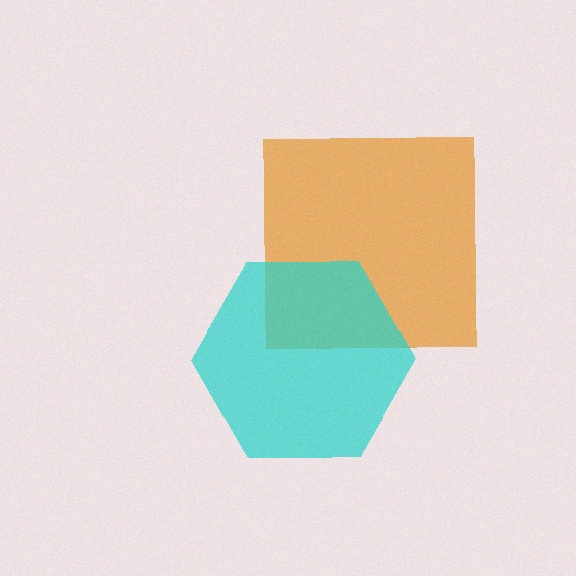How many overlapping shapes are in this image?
There are 2 overlapping shapes in the image.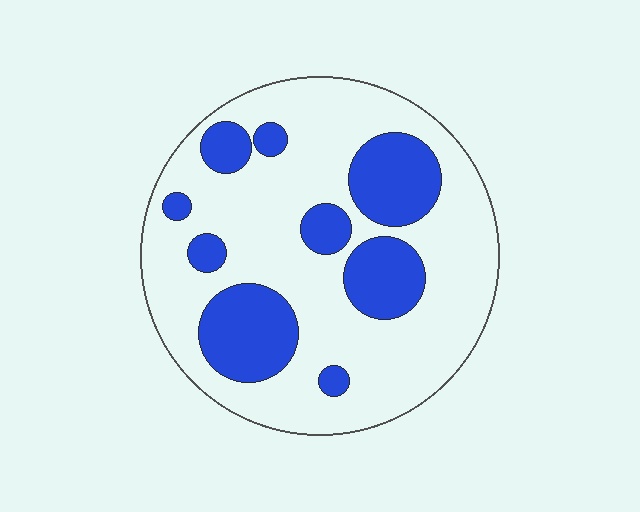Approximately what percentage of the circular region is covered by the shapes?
Approximately 30%.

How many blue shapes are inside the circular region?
9.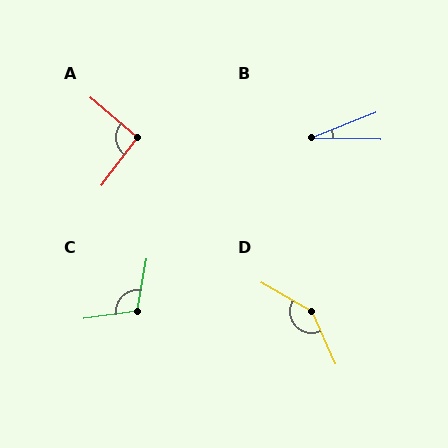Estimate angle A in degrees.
Approximately 94 degrees.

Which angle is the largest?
D, at approximately 144 degrees.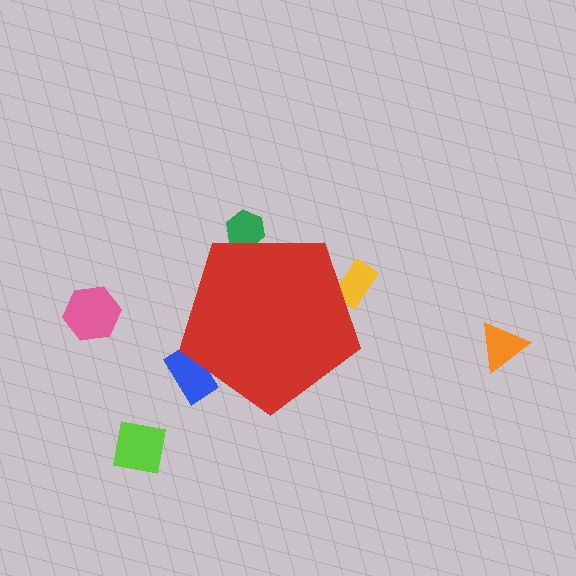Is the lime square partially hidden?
No, the lime square is fully visible.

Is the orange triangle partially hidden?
No, the orange triangle is fully visible.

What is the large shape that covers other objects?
A red pentagon.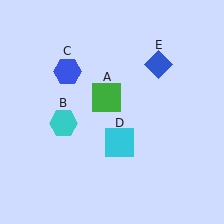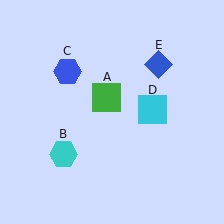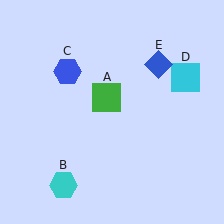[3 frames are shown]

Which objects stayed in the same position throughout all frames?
Green square (object A) and blue hexagon (object C) and blue diamond (object E) remained stationary.